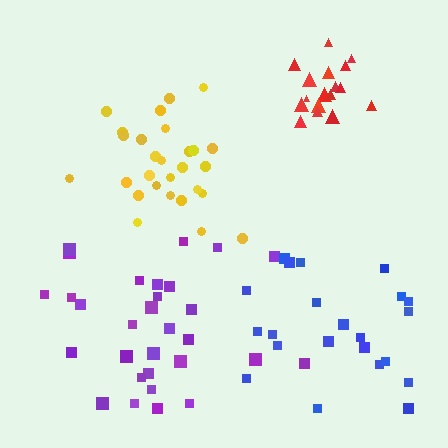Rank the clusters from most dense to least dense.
yellow, red, purple, blue.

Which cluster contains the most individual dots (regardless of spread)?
Purple (30).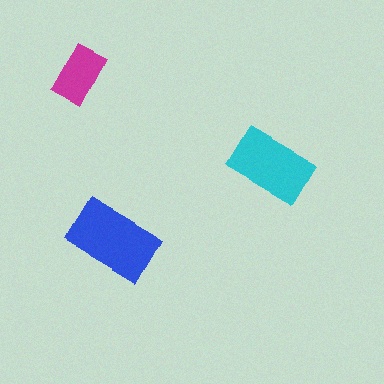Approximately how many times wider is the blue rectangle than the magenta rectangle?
About 1.5 times wider.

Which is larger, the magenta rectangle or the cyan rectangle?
The cyan one.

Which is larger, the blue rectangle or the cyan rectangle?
The blue one.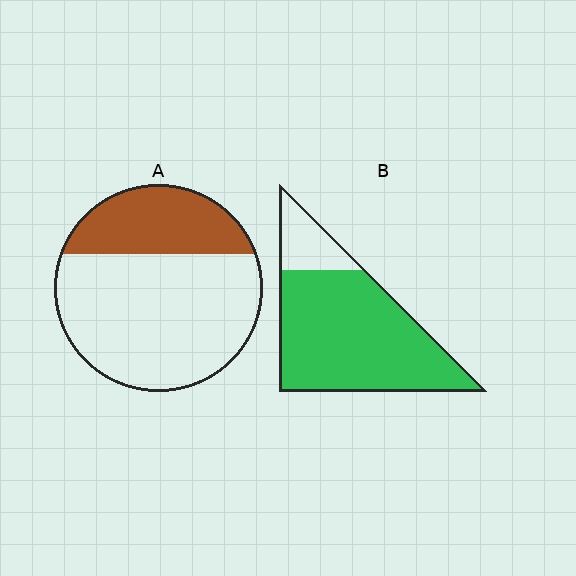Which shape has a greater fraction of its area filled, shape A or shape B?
Shape B.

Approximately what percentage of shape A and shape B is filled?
A is approximately 30% and B is approximately 85%.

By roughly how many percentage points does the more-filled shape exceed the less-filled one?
By roughly 55 percentage points (B over A).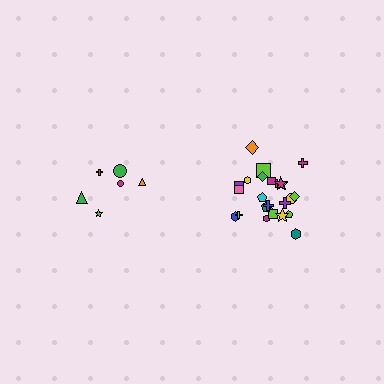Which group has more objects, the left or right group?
The right group.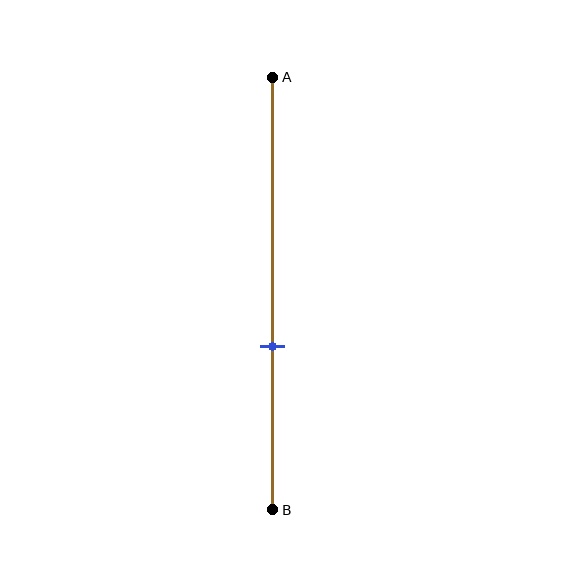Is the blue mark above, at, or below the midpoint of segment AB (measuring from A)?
The blue mark is below the midpoint of segment AB.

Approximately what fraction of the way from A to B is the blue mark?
The blue mark is approximately 60% of the way from A to B.